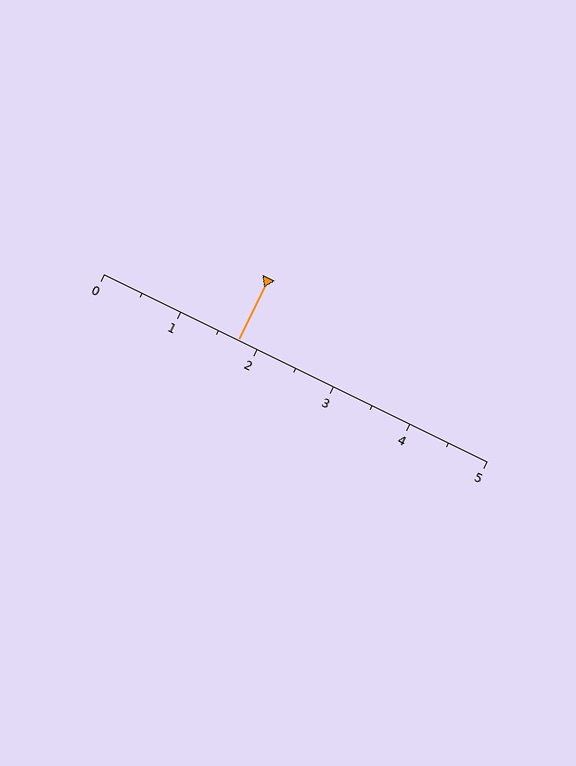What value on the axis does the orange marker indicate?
The marker indicates approximately 1.8.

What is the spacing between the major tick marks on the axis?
The major ticks are spaced 1 apart.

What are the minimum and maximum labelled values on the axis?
The axis runs from 0 to 5.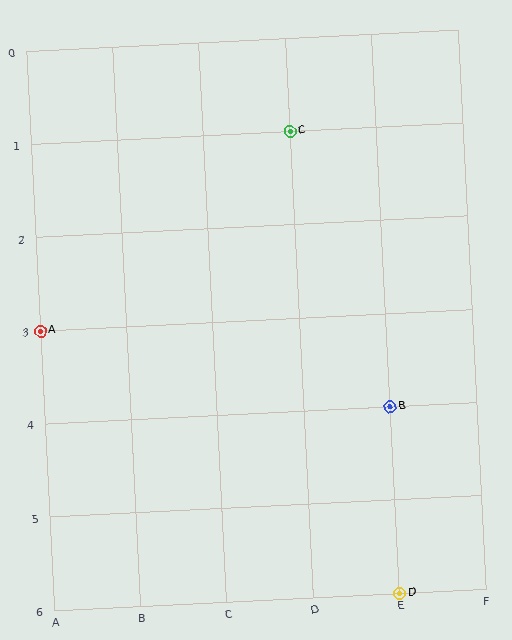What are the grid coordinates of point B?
Point B is at grid coordinates (E, 4).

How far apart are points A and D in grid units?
Points A and D are 4 columns and 3 rows apart (about 5.0 grid units diagonally).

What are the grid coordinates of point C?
Point C is at grid coordinates (D, 1).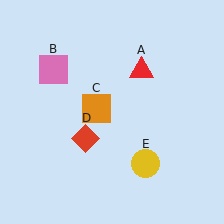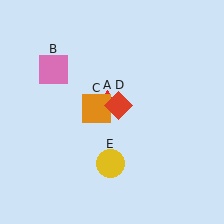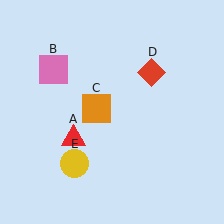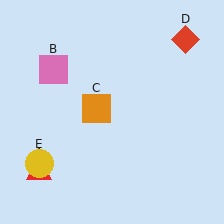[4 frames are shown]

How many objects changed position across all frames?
3 objects changed position: red triangle (object A), red diamond (object D), yellow circle (object E).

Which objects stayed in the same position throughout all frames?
Pink square (object B) and orange square (object C) remained stationary.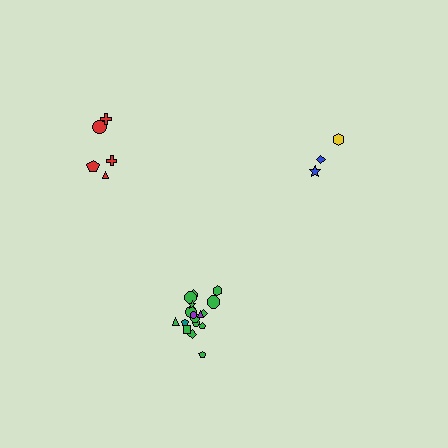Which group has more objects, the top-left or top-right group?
The top-left group.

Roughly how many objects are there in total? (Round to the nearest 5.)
Roughly 25 objects in total.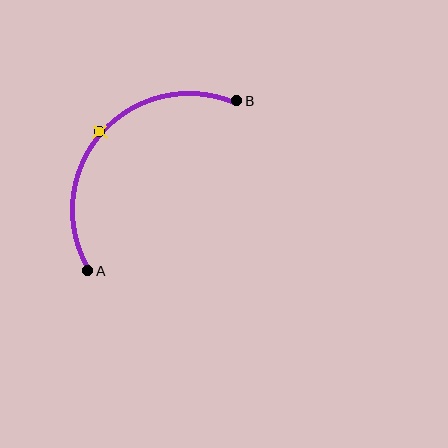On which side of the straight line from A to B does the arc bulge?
The arc bulges above and to the left of the straight line connecting A and B.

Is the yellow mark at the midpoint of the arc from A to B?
Yes. The yellow mark lies on the arc at equal arc-length from both A and B — it is the arc midpoint.